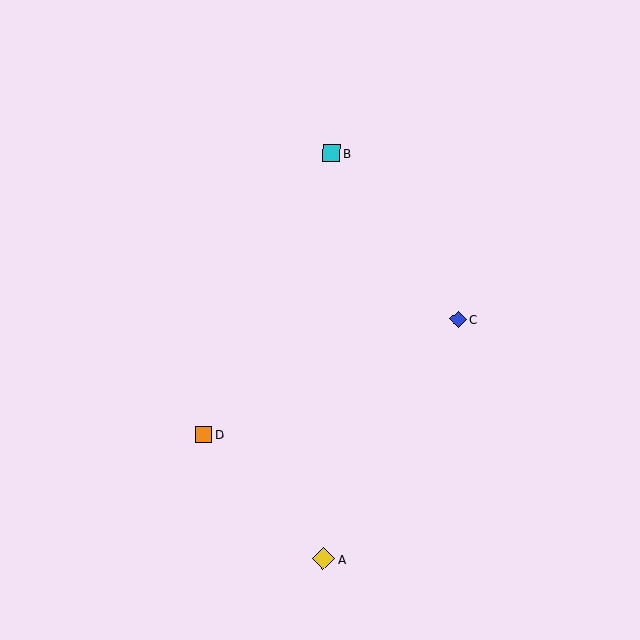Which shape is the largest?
The yellow diamond (labeled A) is the largest.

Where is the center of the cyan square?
The center of the cyan square is at (331, 153).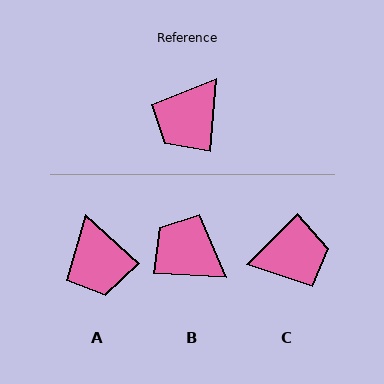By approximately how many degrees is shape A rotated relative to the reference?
Approximately 52 degrees counter-clockwise.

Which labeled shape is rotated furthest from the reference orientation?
C, about 140 degrees away.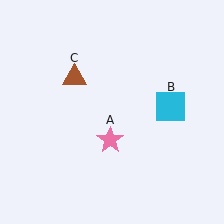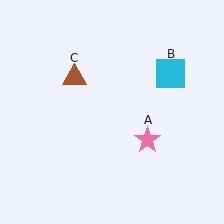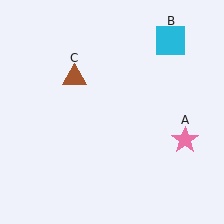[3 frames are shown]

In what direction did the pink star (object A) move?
The pink star (object A) moved right.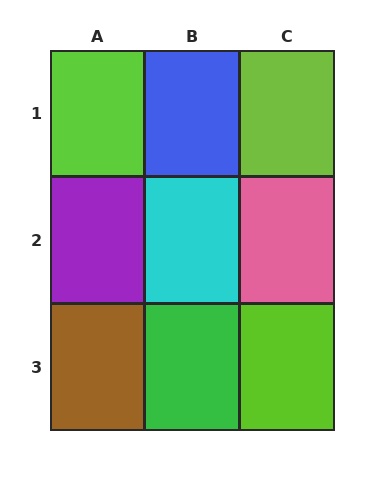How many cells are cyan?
1 cell is cyan.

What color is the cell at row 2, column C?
Pink.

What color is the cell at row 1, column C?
Lime.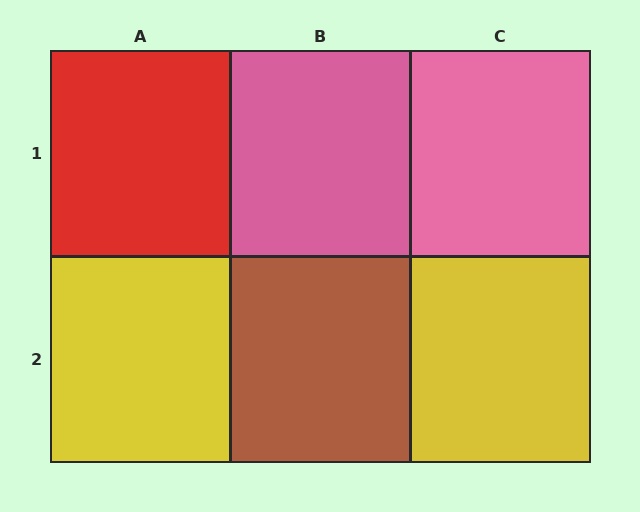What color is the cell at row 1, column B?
Pink.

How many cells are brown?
1 cell is brown.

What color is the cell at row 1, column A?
Red.